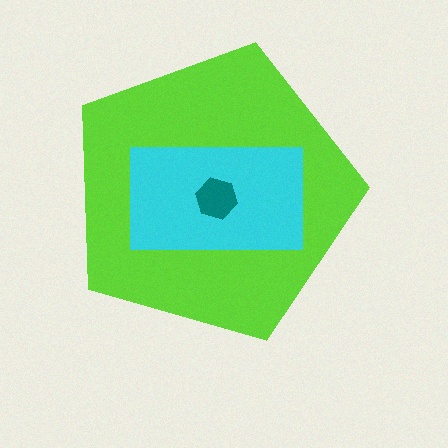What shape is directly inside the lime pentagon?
The cyan rectangle.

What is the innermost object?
The teal hexagon.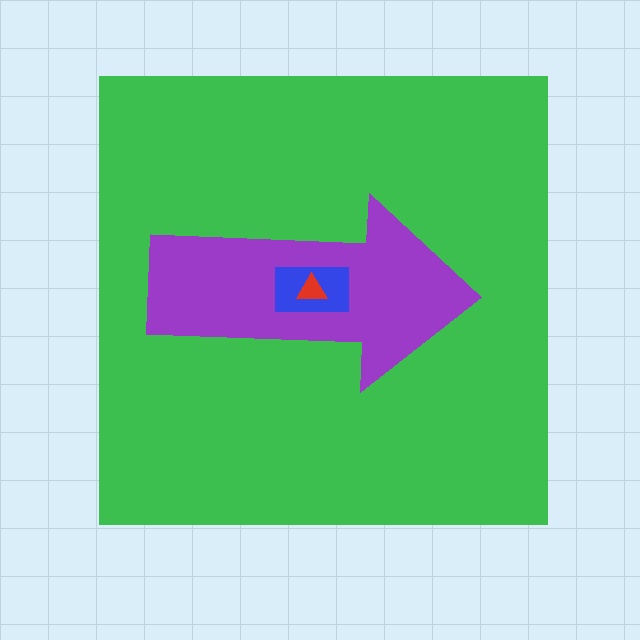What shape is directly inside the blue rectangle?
The red triangle.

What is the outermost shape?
The green square.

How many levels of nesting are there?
4.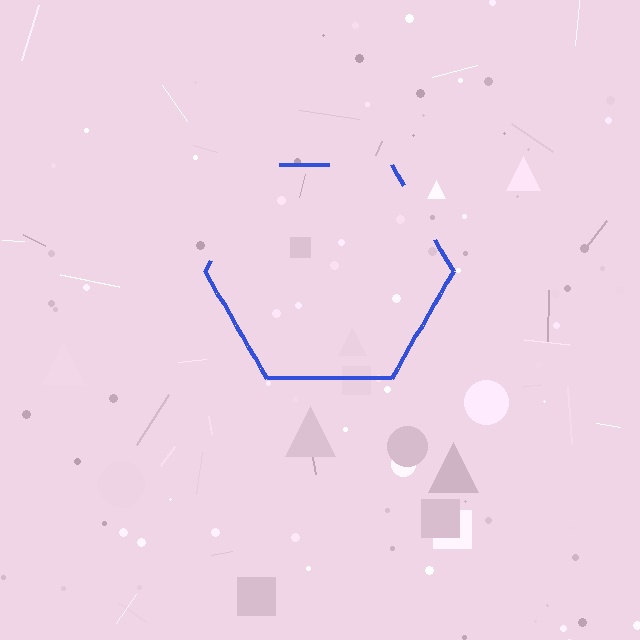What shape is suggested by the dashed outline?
The dashed outline suggests a hexagon.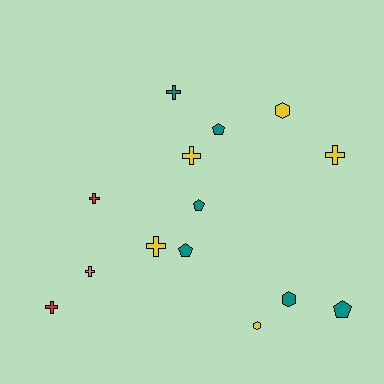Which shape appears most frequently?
Cross, with 7 objects.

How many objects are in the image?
There are 14 objects.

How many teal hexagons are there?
There is 1 teal hexagon.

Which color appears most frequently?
Teal, with 6 objects.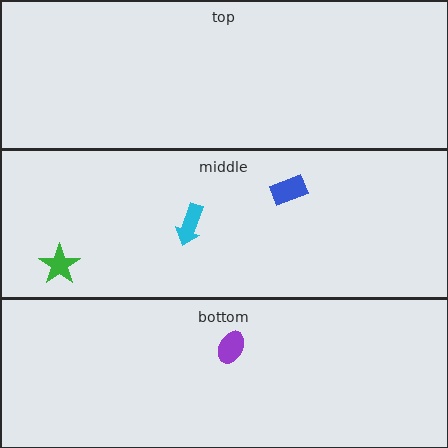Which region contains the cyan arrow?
The middle region.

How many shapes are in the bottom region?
1.